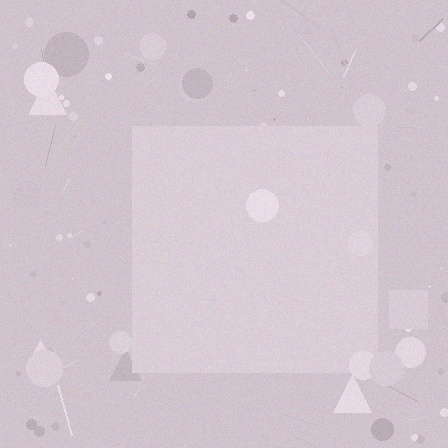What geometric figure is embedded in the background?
A square is embedded in the background.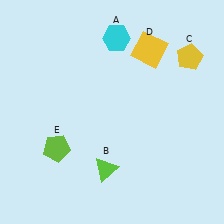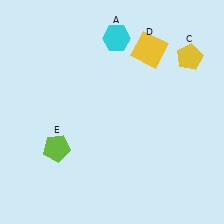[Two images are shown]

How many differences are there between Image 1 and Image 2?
There is 1 difference between the two images.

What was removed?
The lime triangle (B) was removed in Image 2.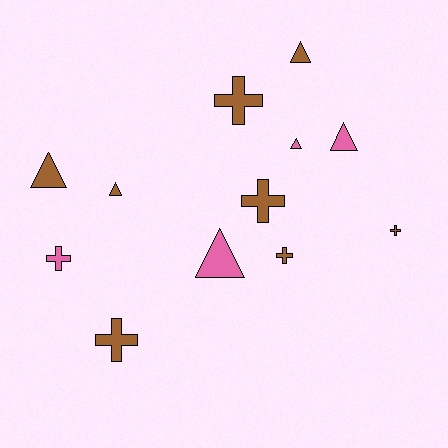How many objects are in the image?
There are 12 objects.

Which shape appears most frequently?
Cross, with 6 objects.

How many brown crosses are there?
There are 5 brown crosses.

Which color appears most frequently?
Brown, with 8 objects.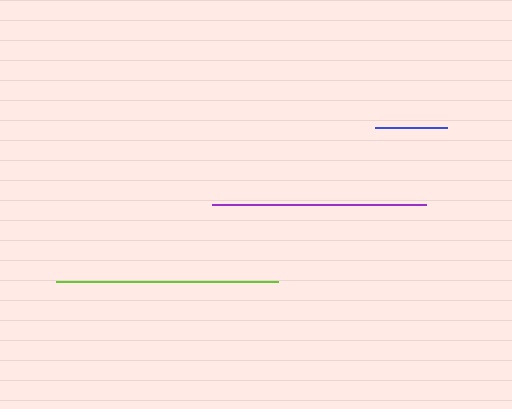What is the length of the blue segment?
The blue segment is approximately 72 pixels long.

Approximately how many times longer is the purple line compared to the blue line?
The purple line is approximately 3.0 times the length of the blue line.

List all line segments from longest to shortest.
From longest to shortest: lime, purple, blue.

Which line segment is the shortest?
The blue line is the shortest at approximately 72 pixels.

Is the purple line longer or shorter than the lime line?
The lime line is longer than the purple line.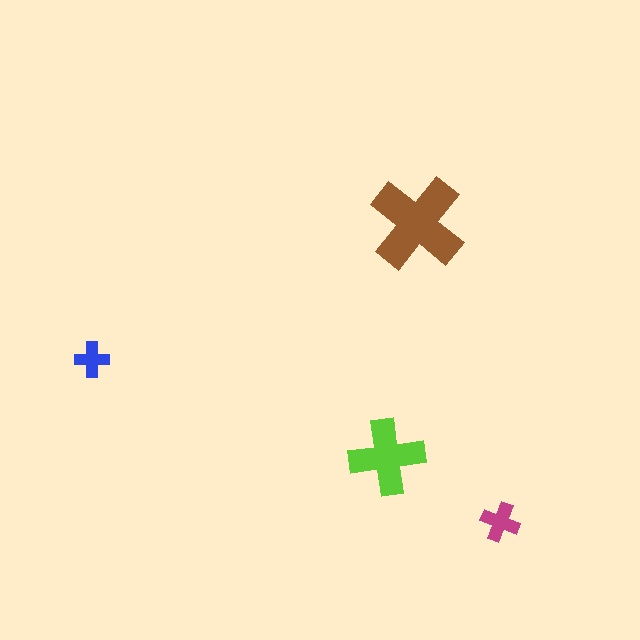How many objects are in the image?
There are 4 objects in the image.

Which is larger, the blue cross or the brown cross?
The brown one.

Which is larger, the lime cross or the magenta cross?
The lime one.